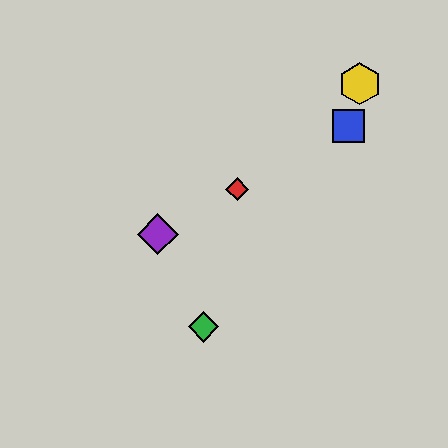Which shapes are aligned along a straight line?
The red diamond, the blue square, the purple diamond are aligned along a straight line.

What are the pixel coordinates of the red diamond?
The red diamond is at (237, 189).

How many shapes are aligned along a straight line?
3 shapes (the red diamond, the blue square, the purple diamond) are aligned along a straight line.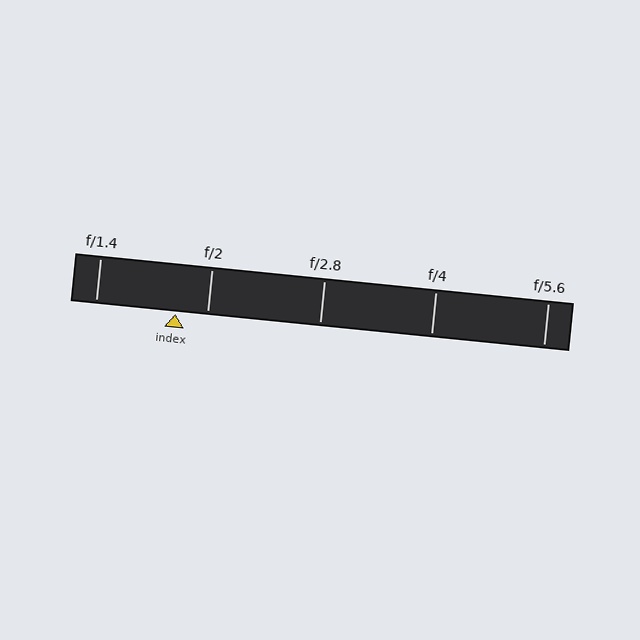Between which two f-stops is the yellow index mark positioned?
The index mark is between f/1.4 and f/2.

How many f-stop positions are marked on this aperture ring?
There are 5 f-stop positions marked.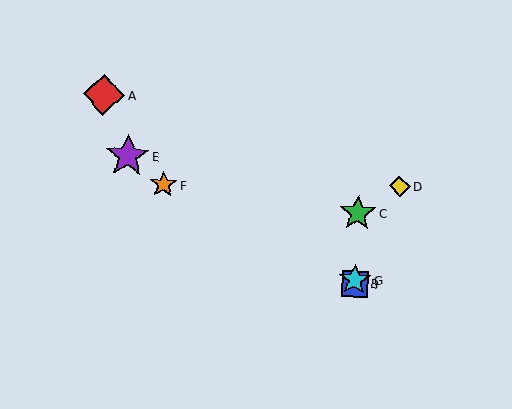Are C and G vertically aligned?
Yes, both are at x≈358.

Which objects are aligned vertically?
Objects B, C, G are aligned vertically.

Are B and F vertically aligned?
No, B is at x≈355 and F is at x≈164.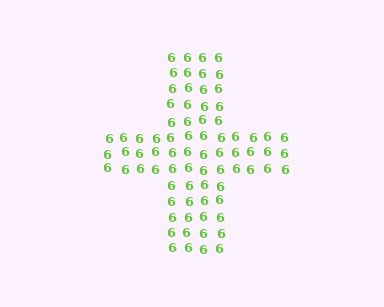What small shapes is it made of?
It is made of small digit 6's.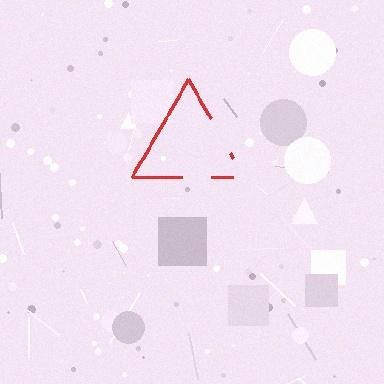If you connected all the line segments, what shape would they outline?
They would outline a triangle.